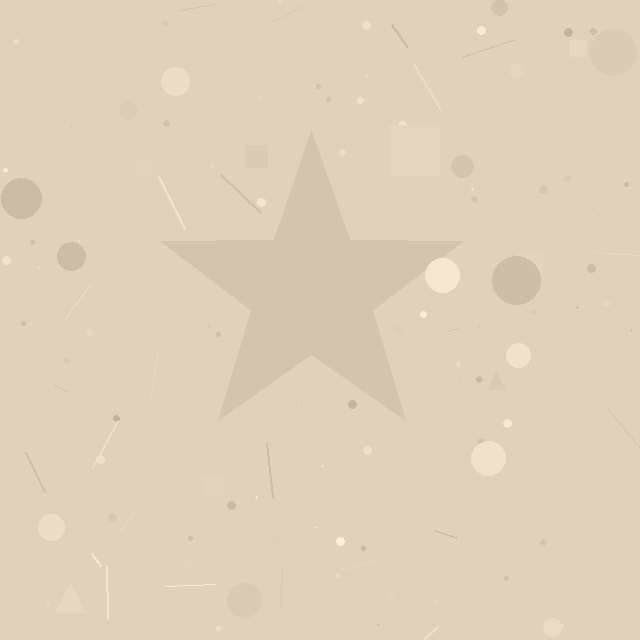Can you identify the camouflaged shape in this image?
The camouflaged shape is a star.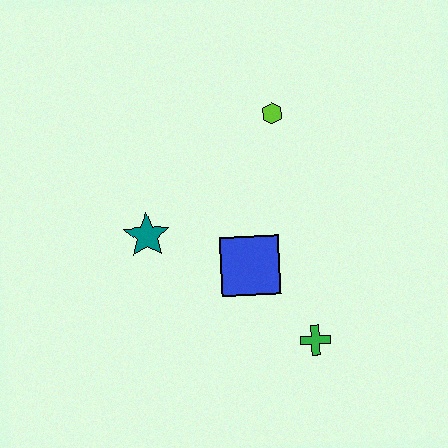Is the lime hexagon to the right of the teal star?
Yes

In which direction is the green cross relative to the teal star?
The green cross is to the right of the teal star.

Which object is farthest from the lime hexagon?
The green cross is farthest from the lime hexagon.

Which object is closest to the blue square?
The green cross is closest to the blue square.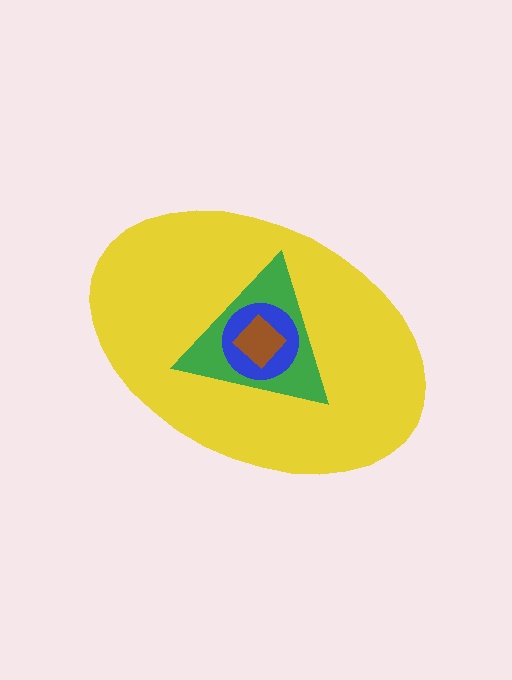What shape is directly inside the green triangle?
The blue circle.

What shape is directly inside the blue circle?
The brown diamond.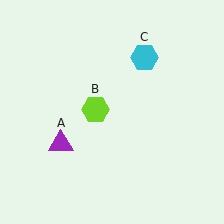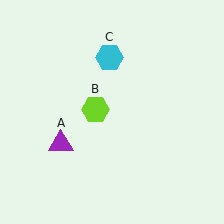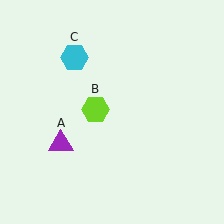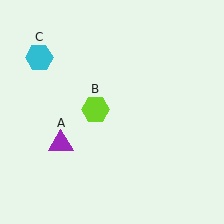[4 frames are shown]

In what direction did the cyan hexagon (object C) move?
The cyan hexagon (object C) moved left.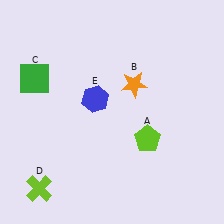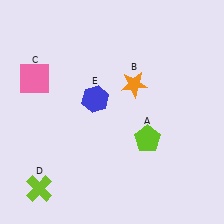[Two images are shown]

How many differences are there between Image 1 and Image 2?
There is 1 difference between the two images.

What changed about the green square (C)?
In Image 1, C is green. In Image 2, it changed to pink.